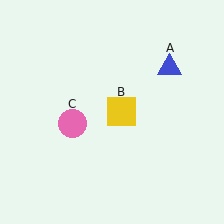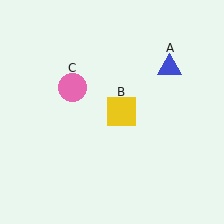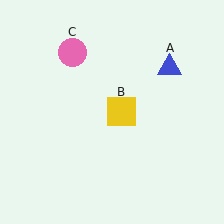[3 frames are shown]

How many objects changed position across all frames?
1 object changed position: pink circle (object C).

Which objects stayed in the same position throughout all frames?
Blue triangle (object A) and yellow square (object B) remained stationary.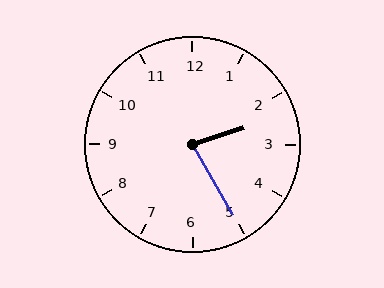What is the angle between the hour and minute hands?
Approximately 78 degrees.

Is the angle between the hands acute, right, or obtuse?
It is acute.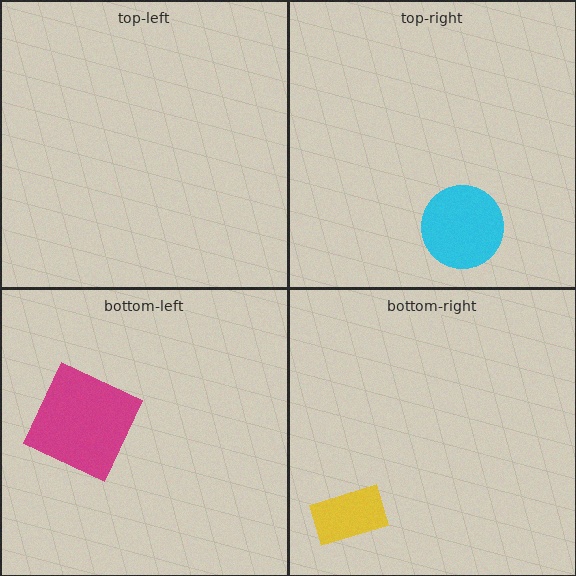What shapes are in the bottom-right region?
The yellow rectangle.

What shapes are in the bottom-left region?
The magenta square.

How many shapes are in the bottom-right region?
1.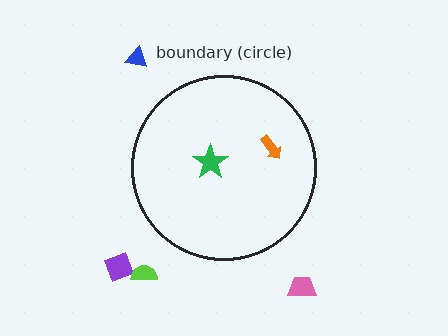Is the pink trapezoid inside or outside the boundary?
Outside.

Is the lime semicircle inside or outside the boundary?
Outside.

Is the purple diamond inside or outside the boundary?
Outside.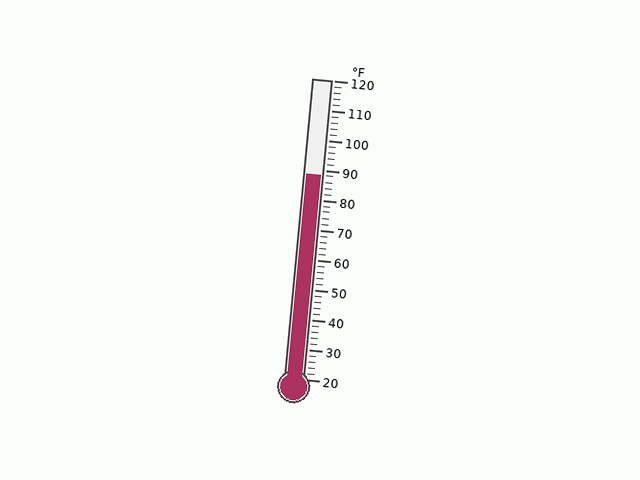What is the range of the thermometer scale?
The thermometer scale ranges from 20°F to 120°F.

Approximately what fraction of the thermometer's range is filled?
The thermometer is filled to approximately 70% of its range.